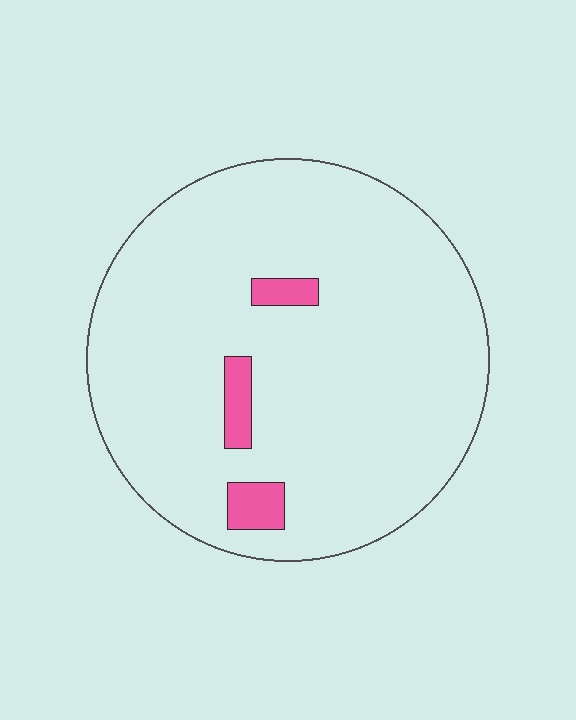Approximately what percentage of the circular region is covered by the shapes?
Approximately 5%.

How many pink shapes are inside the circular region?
3.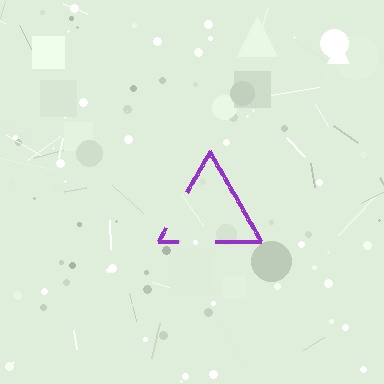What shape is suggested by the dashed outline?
The dashed outline suggests a triangle.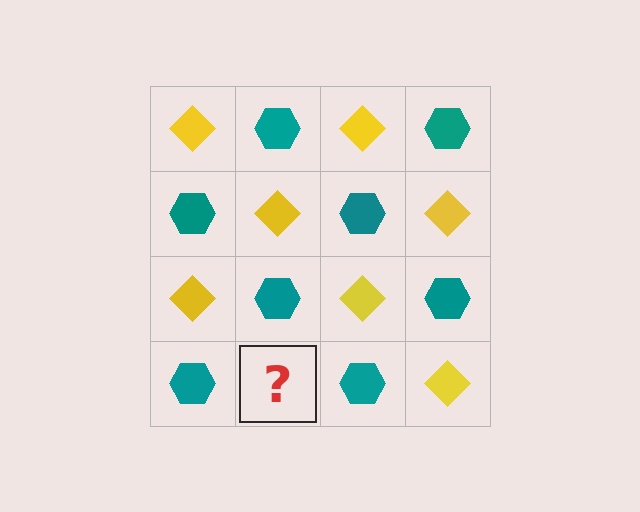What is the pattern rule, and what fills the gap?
The rule is that it alternates yellow diamond and teal hexagon in a checkerboard pattern. The gap should be filled with a yellow diamond.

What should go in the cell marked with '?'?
The missing cell should contain a yellow diamond.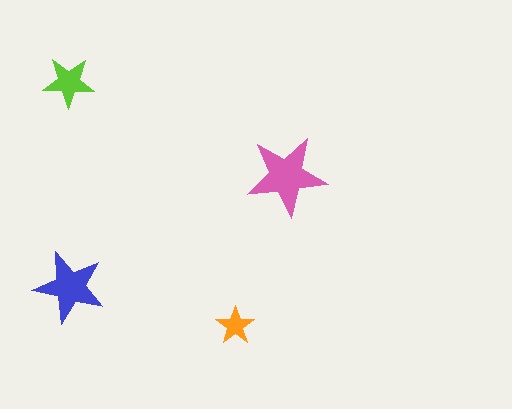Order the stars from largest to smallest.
the pink one, the blue one, the lime one, the orange one.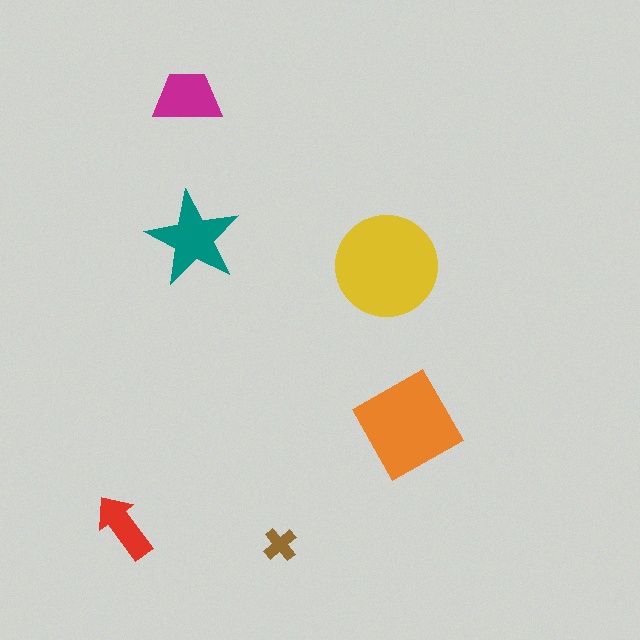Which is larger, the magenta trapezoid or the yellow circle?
The yellow circle.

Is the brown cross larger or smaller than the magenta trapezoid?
Smaller.